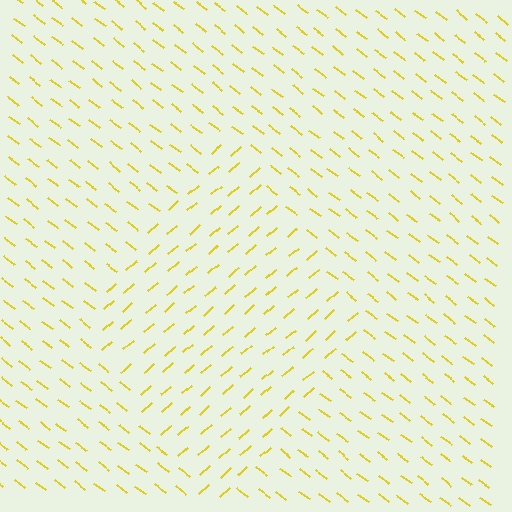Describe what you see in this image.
The image is filled with small yellow line segments. A diamond region in the image has lines oriented differently from the surrounding lines, creating a visible texture boundary.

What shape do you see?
I see a diamond.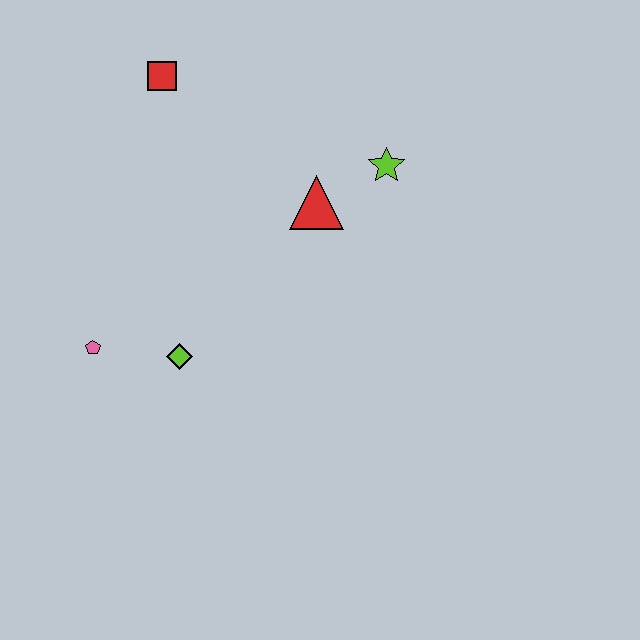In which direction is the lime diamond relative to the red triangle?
The lime diamond is below the red triangle.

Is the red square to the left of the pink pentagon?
No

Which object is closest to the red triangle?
The lime star is closest to the red triangle.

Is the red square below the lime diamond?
No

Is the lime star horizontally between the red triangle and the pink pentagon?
No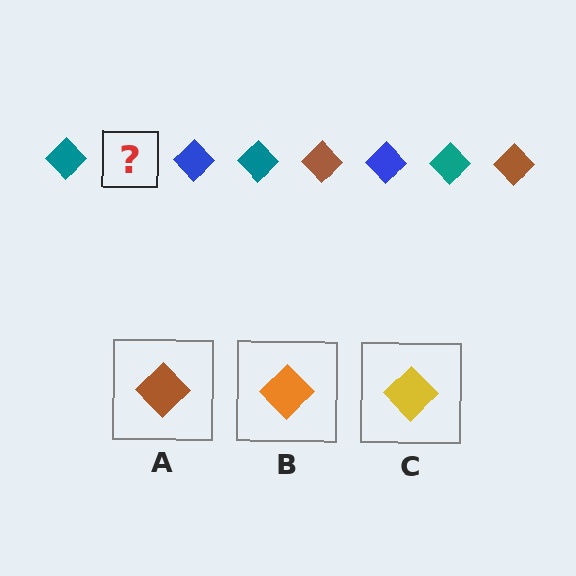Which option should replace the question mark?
Option A.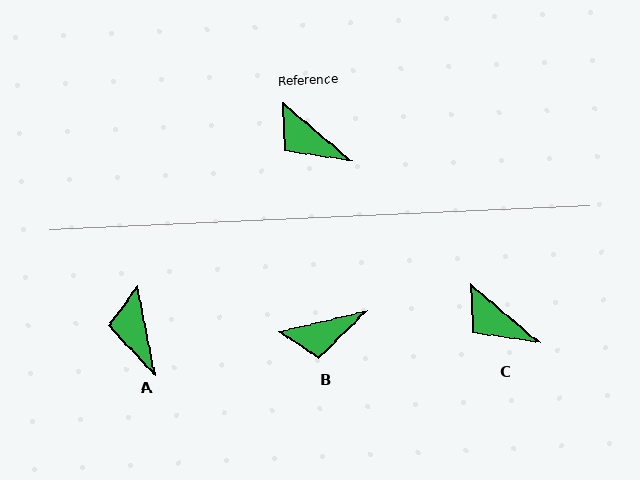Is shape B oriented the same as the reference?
No, it is off by about 53 degrees.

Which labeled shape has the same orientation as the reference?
C.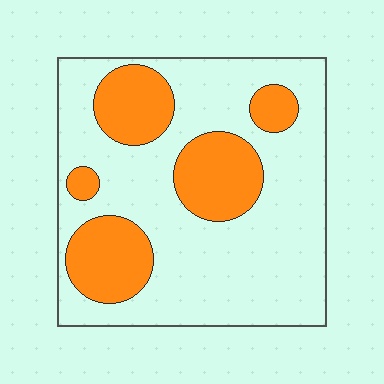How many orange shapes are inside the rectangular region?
5.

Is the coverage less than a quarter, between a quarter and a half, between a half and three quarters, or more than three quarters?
Between a quarter and a half.